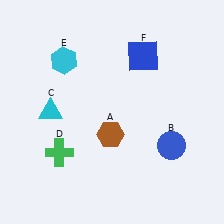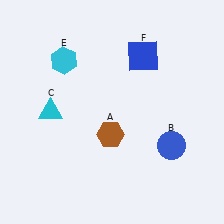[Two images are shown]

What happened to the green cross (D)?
The green cross (D) was removed in Image 2. It was in the bottom-left area of Image 1.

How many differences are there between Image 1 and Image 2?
There is 1 difference between the two images.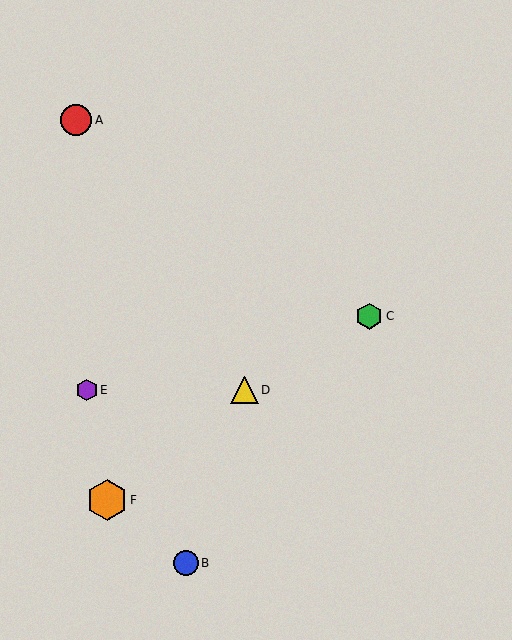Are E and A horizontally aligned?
No, E is at y≈390 and A is at y≈120.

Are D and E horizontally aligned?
Yes, both are at y≈390.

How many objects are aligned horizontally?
2 objects (D, E) are aligned horizontally.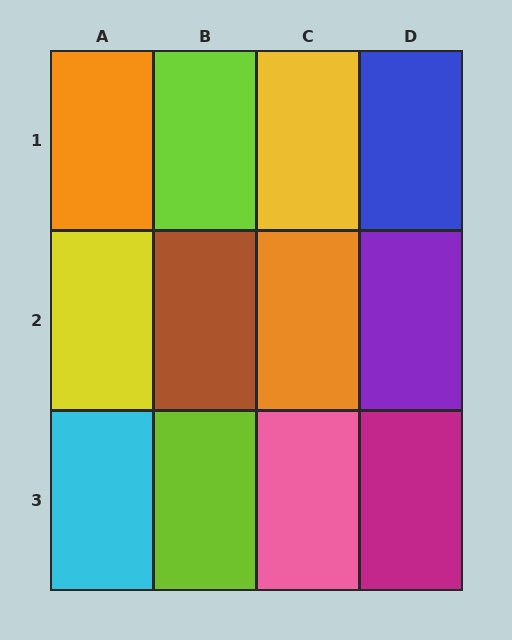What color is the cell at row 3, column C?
Pink.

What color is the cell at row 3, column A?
Cyan.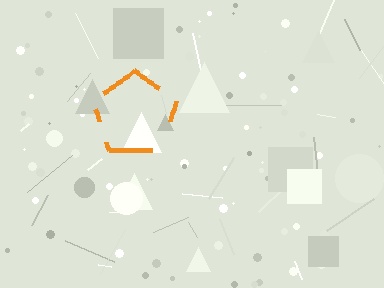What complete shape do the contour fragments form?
The contour fragments form a pentagon.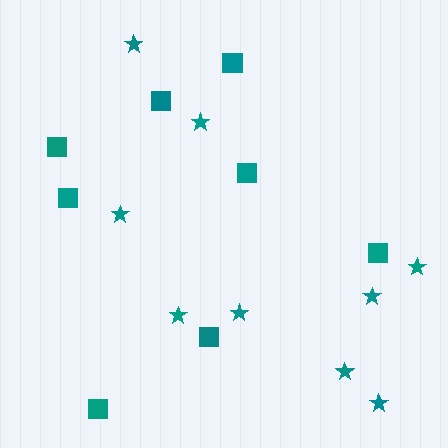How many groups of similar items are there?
There are 2 groups: one group of stars (9) and one group of squares (8).